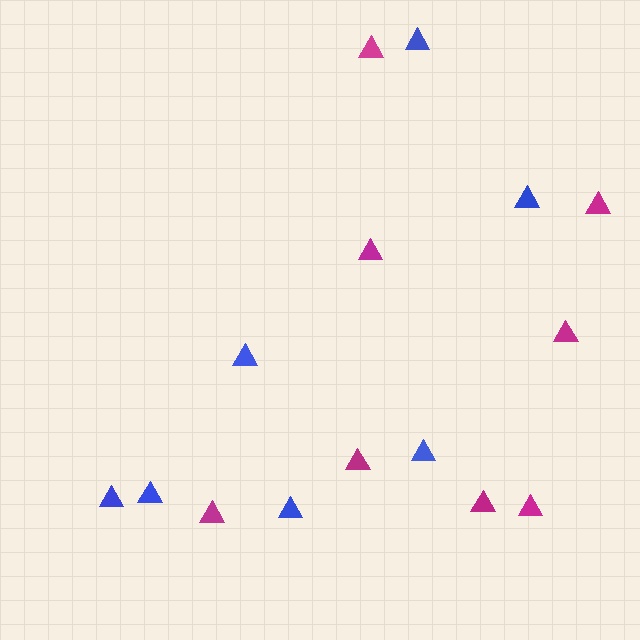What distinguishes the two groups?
There are 2 groups: one group of blue triangles (7) and one group of magenta triangles (8).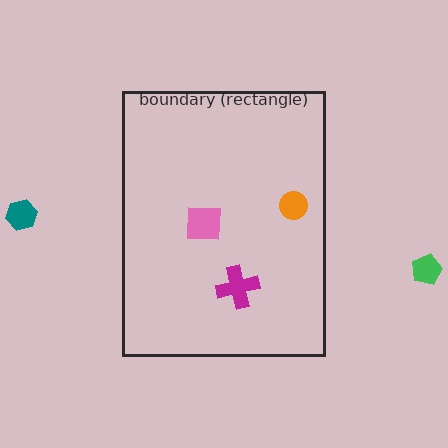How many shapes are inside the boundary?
3 inside, 2 outside.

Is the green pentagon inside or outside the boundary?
Outside.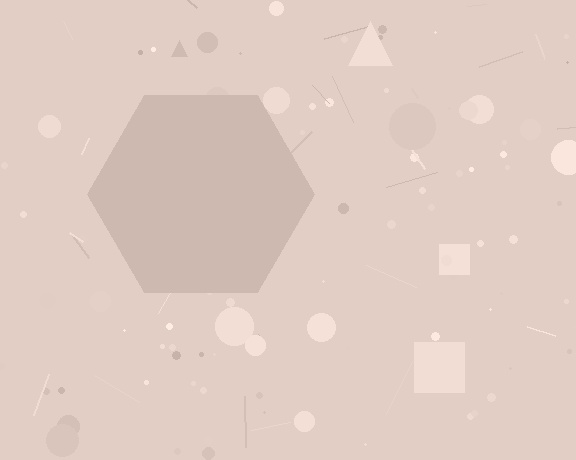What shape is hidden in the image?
A hexagon is hidden in the image.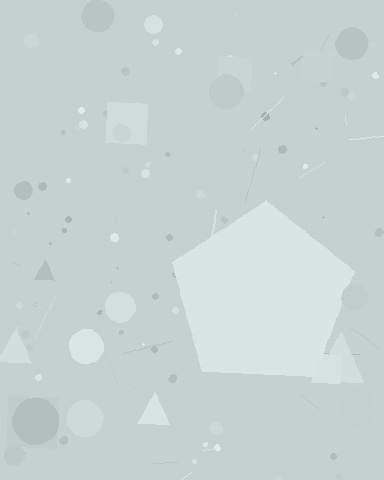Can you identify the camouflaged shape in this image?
The camouflaged shape is a pentagon.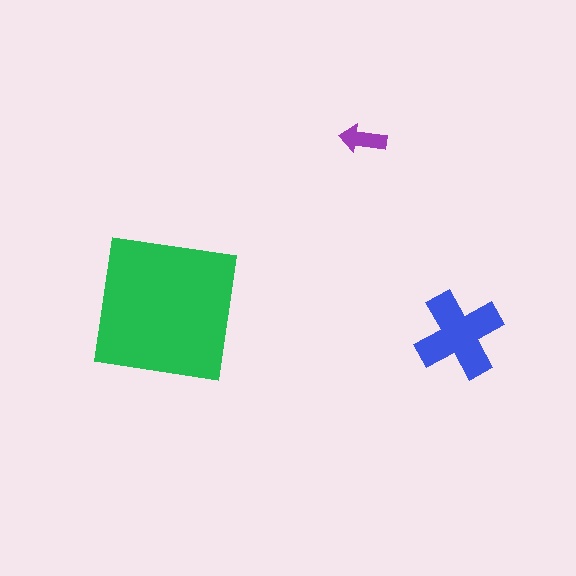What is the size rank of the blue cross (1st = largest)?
2nd.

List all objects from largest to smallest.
The green square, the blue cross, the purple arrow.